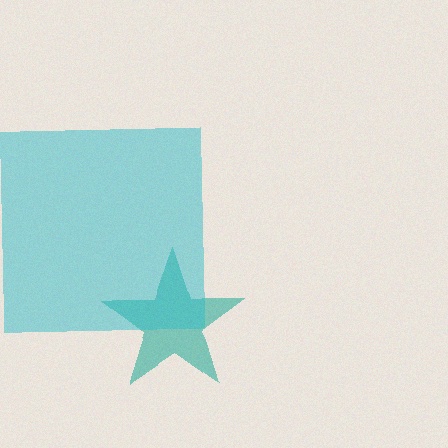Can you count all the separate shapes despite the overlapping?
Yes, there are 2 separate shapes.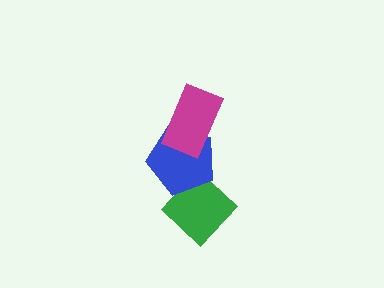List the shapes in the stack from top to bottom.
From top to bottom: the magenta rectangle, the blue pentagon, the green diamond.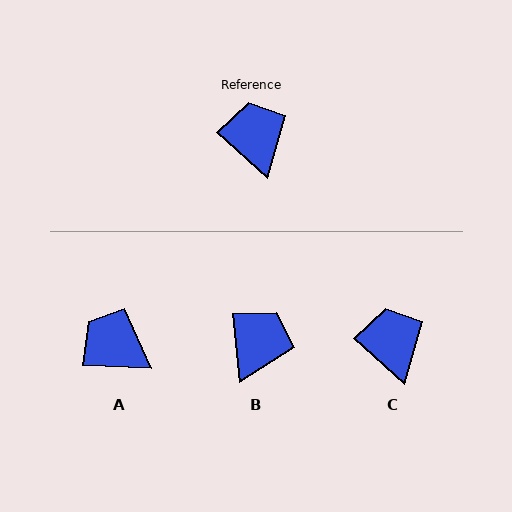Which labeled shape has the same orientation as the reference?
C.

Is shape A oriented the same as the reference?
No, it is off by about 40 degrees.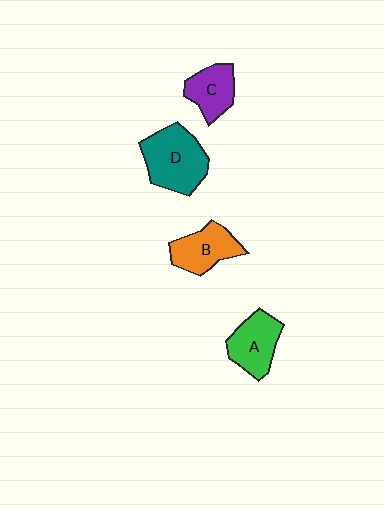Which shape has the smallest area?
Shape C (purple).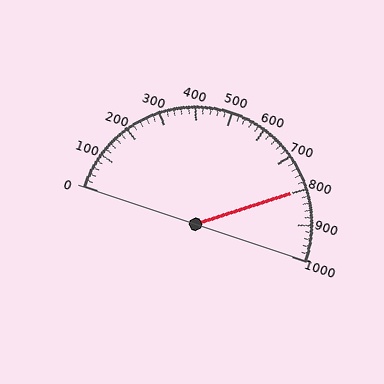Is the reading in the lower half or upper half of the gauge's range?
The reading is in the upper half of the range (0 to 1000).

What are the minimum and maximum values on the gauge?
The gauge ranges from 0 to 1000.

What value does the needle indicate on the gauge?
The needle indicates approximately 800.